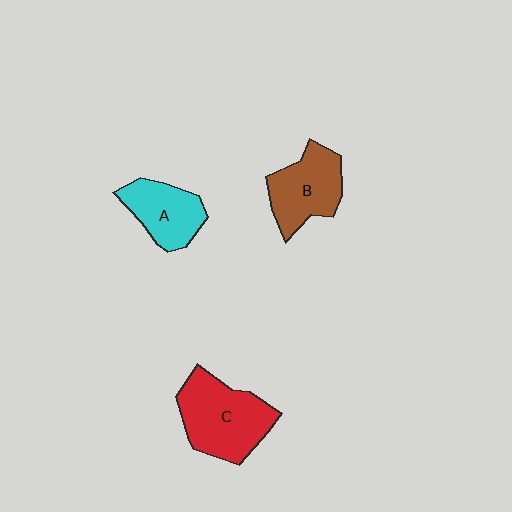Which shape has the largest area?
Shape C (red).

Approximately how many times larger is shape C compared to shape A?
Approximately 1.5 times.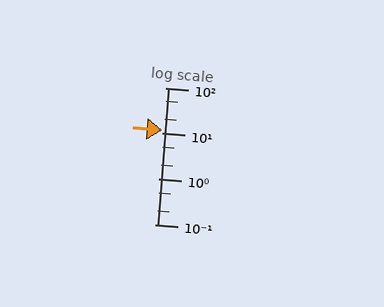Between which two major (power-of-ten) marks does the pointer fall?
The pointer is between 10 and 100.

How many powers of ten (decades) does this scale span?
The scale spans 3 decades, from 0.1 to 100.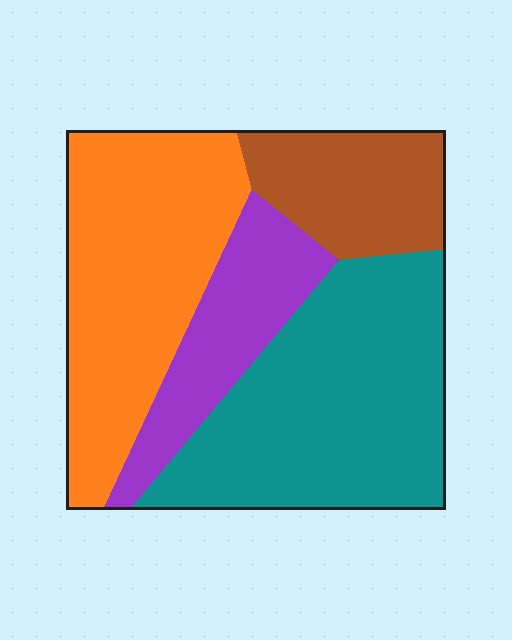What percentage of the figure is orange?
Orange covers 32% of the figure.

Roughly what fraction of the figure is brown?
Brown takes up about one sixth (1/6) of the figure.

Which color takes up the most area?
Teal, at roughly 35%.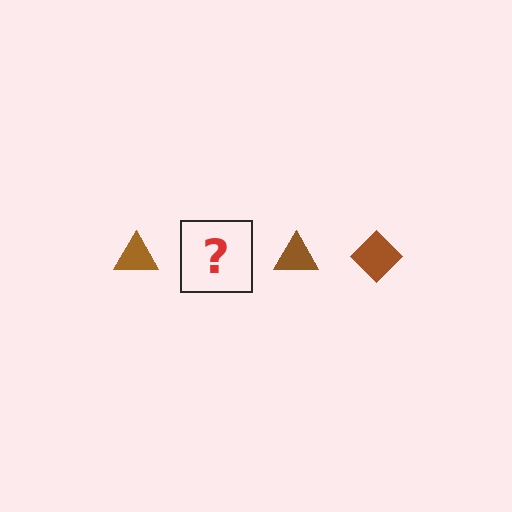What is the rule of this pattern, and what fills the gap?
The rule is that the pattern cycles through triangle, diamond shapes in brown. The gap should be filled with a brown diamond.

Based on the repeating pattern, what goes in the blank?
The blank should be a brown diamond.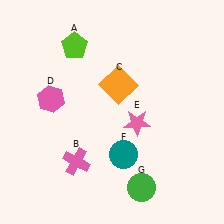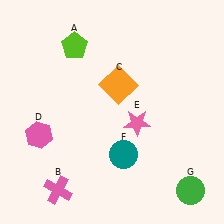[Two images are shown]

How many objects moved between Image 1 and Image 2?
3 objects moved between the two images.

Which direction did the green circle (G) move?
The green circle (G) moved right.